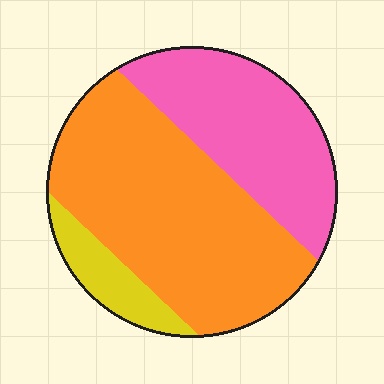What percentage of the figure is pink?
Pink takes up about one third (1/3) of the figure.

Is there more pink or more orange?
Orange.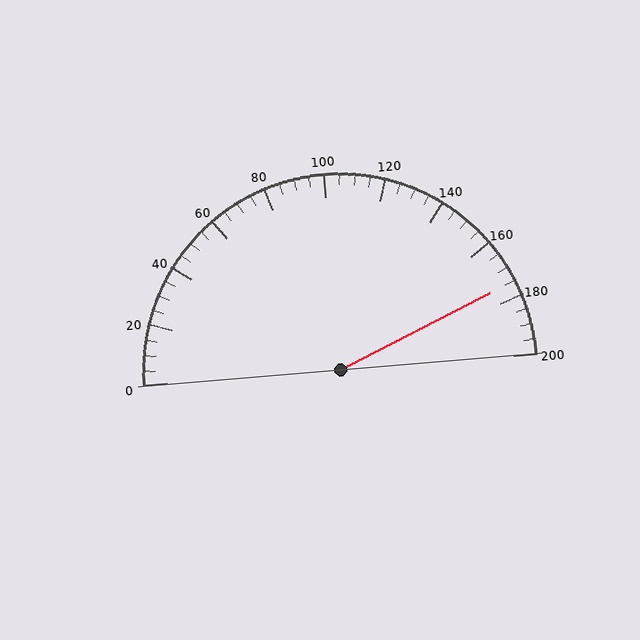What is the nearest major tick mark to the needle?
The nearest major tick mark is 180.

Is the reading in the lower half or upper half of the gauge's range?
The reading is in the upper half of the range (0 to 200).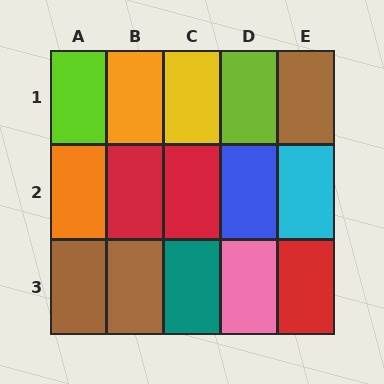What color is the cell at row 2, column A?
Orange.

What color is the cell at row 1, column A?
Lime.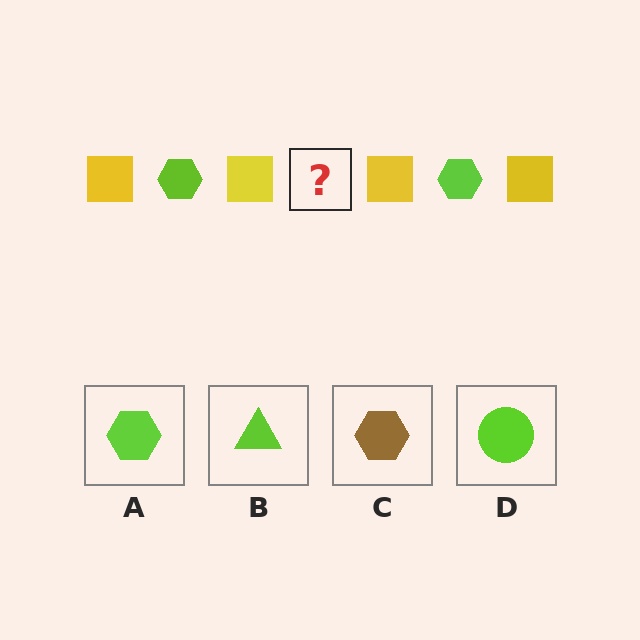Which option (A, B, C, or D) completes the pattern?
A.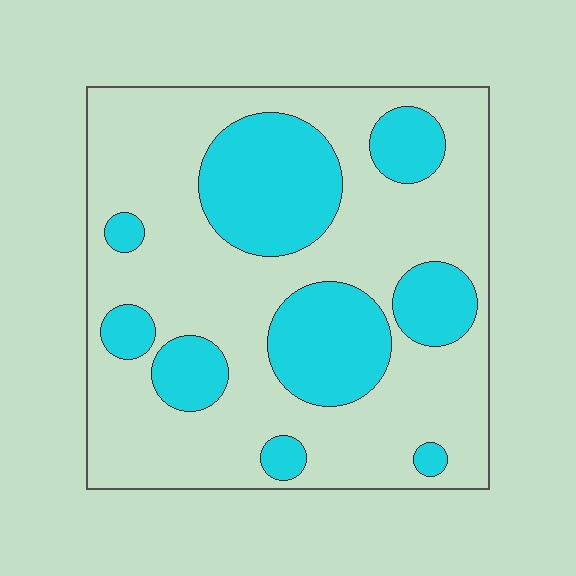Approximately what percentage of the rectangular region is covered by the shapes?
Approximately 30%.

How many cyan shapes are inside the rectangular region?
9.